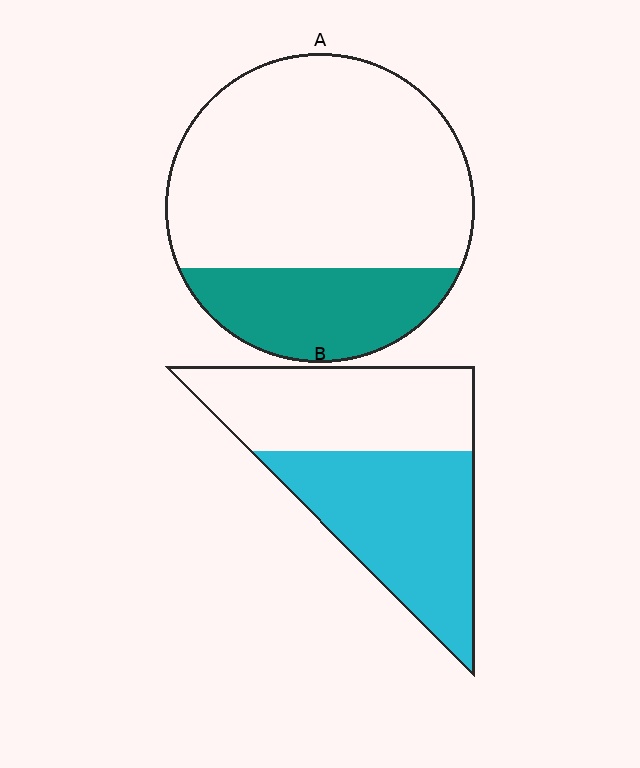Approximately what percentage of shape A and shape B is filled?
A is approximately 25% and B is approximately 55%.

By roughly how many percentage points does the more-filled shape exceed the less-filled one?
By roughly 25 percentage points (B over A).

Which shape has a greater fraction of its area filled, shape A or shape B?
Shape B.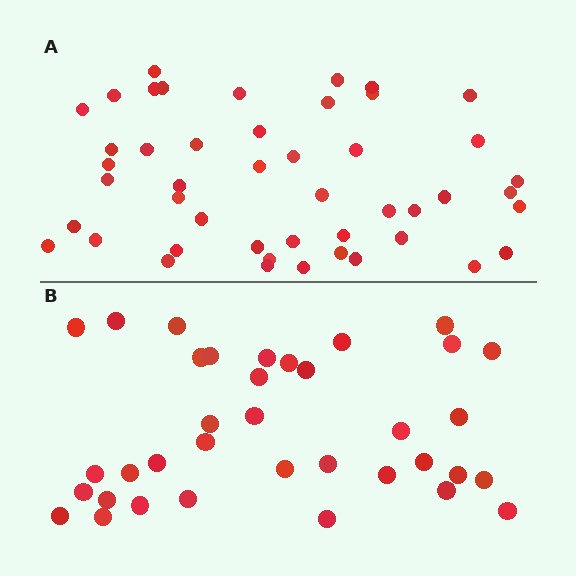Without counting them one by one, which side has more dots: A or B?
Region A (the top region) has more dots.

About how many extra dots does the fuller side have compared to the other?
Region A has roughly 12 or so more dots than region B.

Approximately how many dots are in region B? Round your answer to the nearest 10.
About 40 dots. (The exact count is 36, which rounds to 40.)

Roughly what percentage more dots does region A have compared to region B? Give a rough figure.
About 30% more.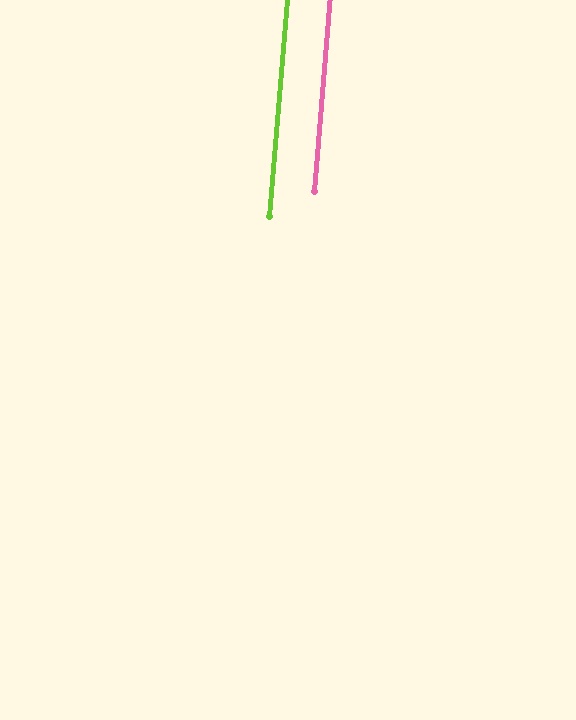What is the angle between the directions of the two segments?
Approximately 0 degrees.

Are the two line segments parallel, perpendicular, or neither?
Parallel — their directions differ by only 0.1°.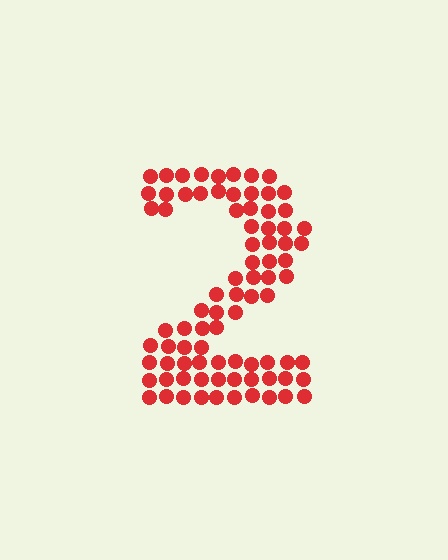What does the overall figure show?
The overall figure shows the digit 2.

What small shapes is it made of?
It is made of small circles.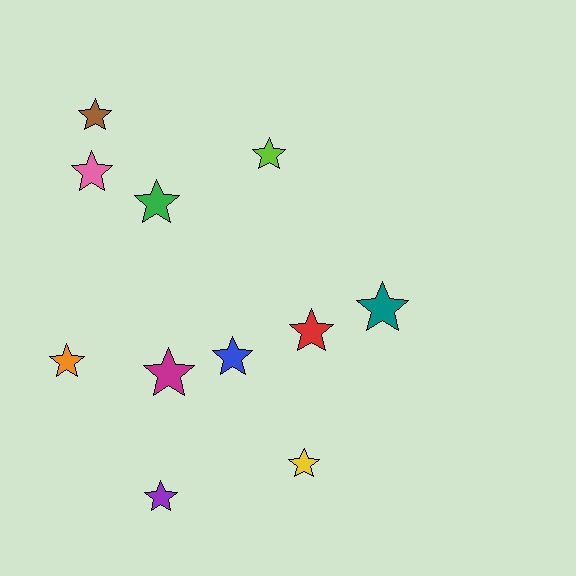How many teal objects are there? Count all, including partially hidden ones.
There is 1 teal object.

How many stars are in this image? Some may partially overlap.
There are 11 stars.